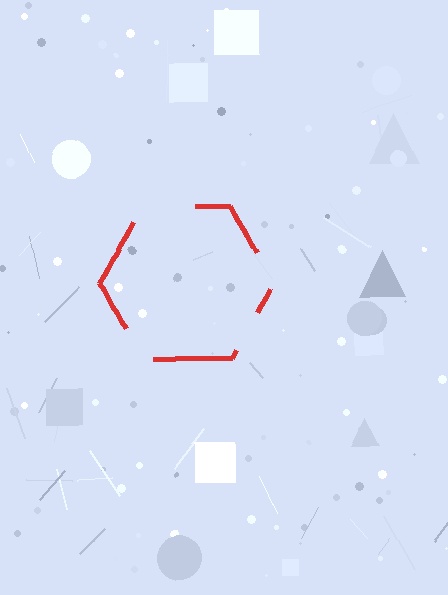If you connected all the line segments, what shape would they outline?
They would outline a hexagon.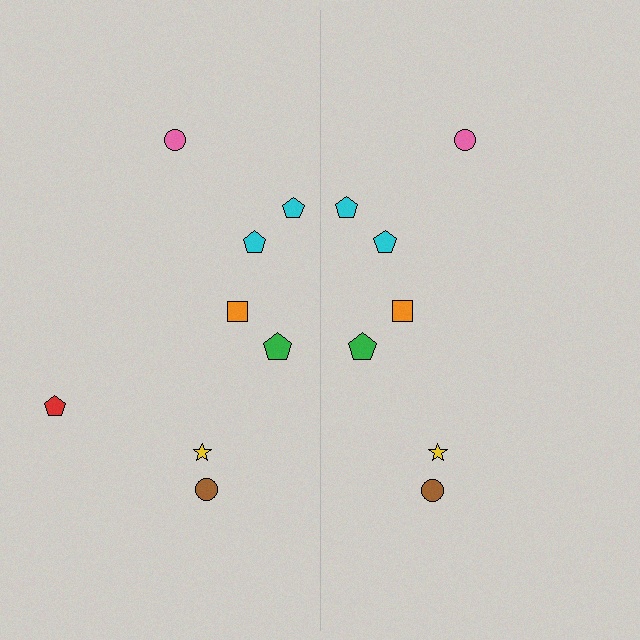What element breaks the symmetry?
A red pentagon is missing from the right side.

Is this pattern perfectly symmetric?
No, the pattern is not perfectly symmetric. A red pentagon is missing from the right side.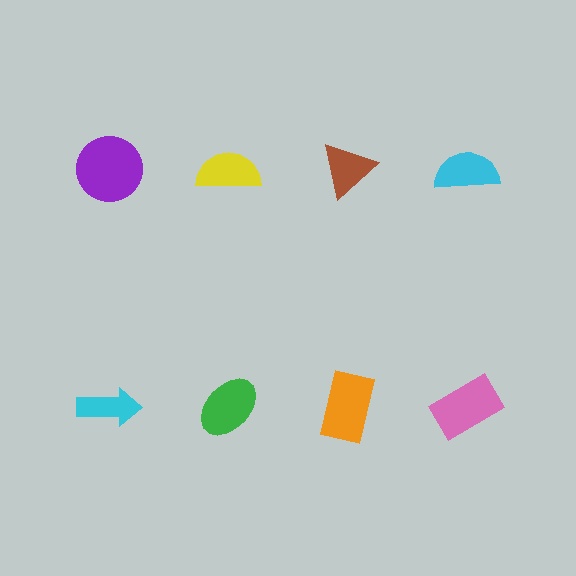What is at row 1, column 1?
A purple circle.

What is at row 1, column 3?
A brown triangle.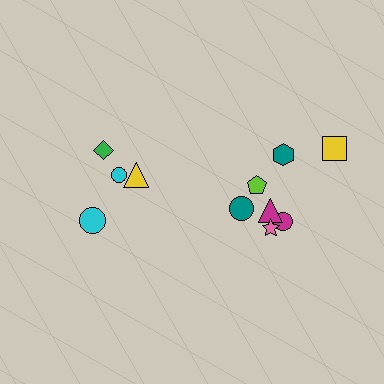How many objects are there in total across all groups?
There are 11 objects.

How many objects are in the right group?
There are 7 objects.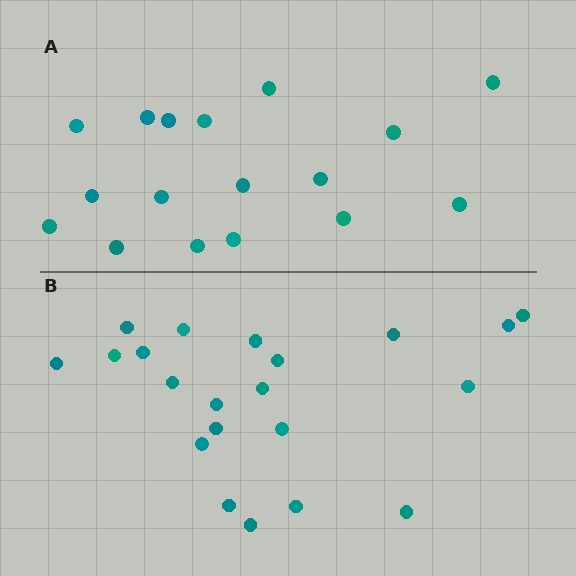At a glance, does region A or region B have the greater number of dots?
Region B (the bottom region) has more dots.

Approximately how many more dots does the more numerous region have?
Region B has about 4 more dots than region A.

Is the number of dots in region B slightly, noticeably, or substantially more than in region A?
Region B has only slightly more — the two regions are fairly close. The ratio is roughly 1.2 to 1.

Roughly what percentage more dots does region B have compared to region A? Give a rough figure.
About 25% more.